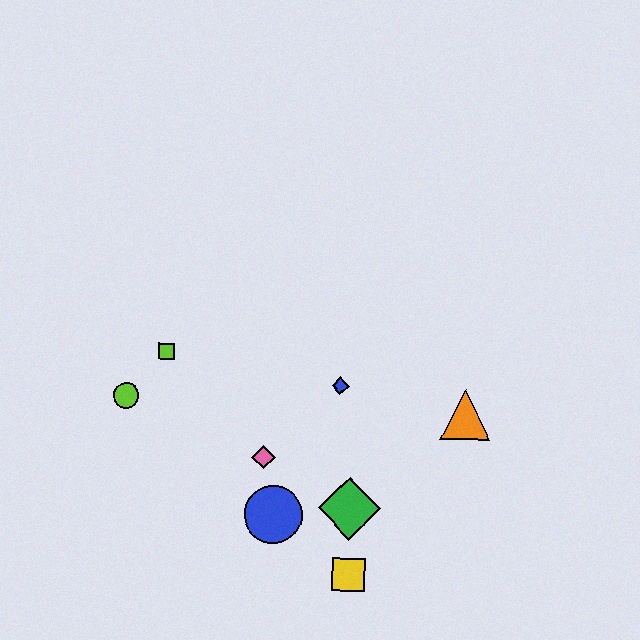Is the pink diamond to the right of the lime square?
Yes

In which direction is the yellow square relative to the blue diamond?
The yellow square is below the blue diamond.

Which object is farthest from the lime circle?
The orange triangle is farthest from the lime circle.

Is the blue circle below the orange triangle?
Yes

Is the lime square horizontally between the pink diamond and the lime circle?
Yes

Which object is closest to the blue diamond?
The pink diamond is closest to the blue diamond.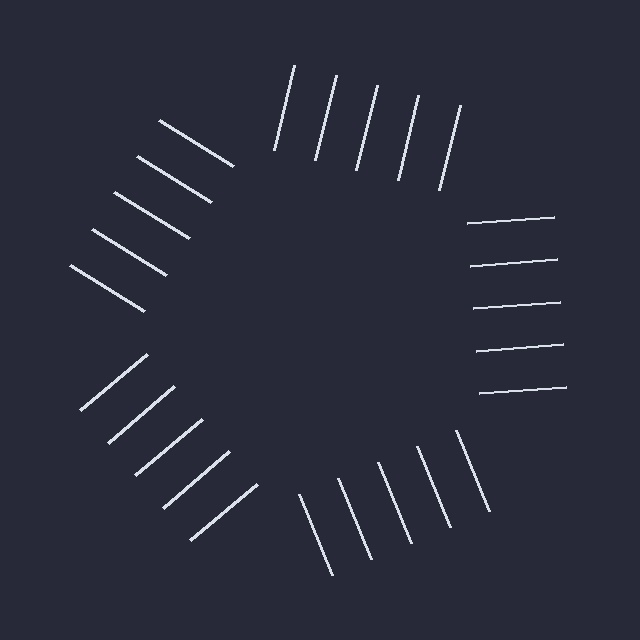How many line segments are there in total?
25 — 5 along each of the 5 edges.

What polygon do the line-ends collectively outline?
An illusory pentagon — the line segments terminate on its edges but no continuous stroke is drawn.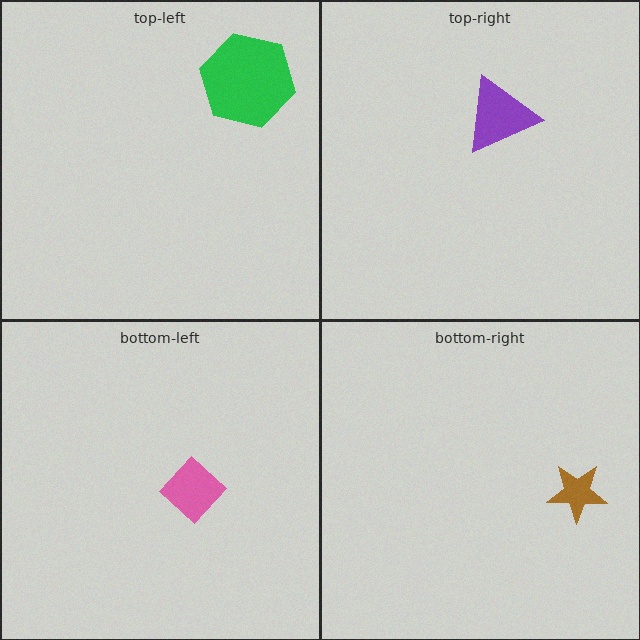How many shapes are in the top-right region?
1.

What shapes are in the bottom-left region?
The pink diamond.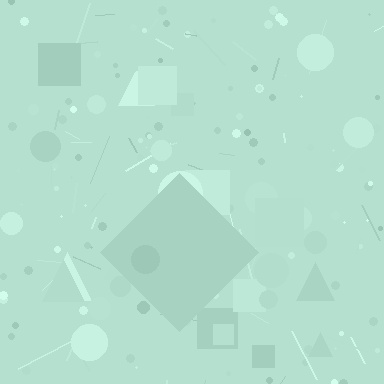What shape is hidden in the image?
A diamond is hidden in the image.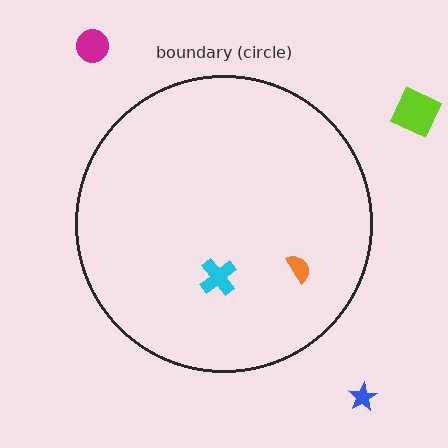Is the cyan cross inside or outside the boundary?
Inside.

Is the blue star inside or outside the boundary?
Outside.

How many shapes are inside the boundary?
2 inside, 3 outside.